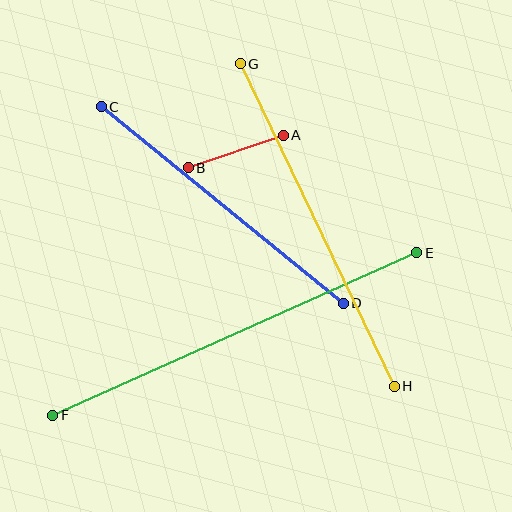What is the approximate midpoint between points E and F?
The midpoint is at approximately (235, 334) pixels.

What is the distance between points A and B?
The distance is approximately 100 pixels.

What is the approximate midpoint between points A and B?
The midpoint is at approximately (236, 151) pixels.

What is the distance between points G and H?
The distance is approximately 358 pixels.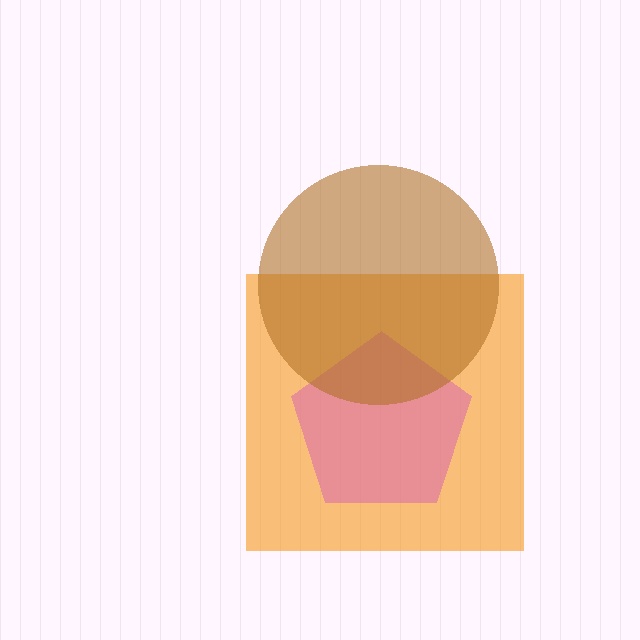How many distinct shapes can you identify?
There are 3 distinct shapes: an orange square, a pink pentagon, a brown circle.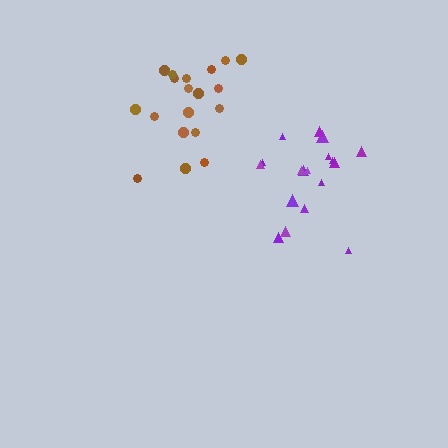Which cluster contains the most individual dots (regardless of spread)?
Brown (19).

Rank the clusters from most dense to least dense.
brown, purple.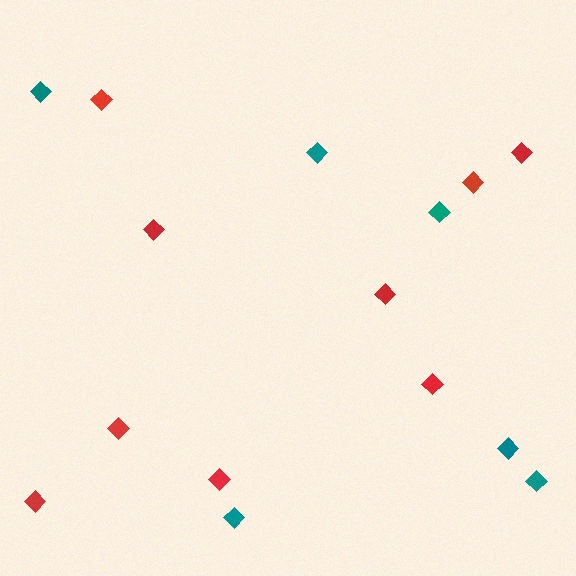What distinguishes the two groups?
There are 2 groups: one group of teal diamonds (6) and one group of red diamonds (9).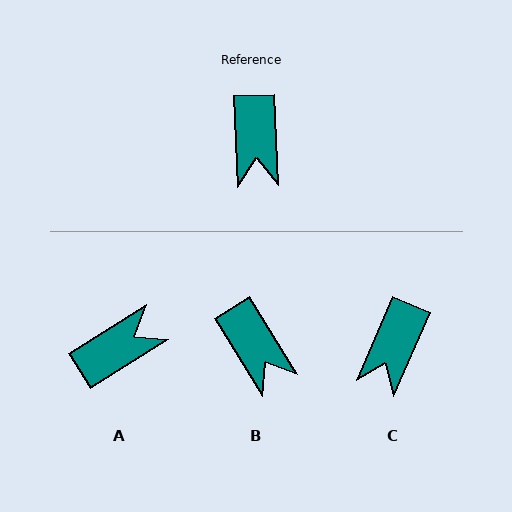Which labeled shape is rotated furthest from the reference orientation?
A, about 120 degrees away.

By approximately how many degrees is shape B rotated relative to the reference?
Approximately 30 degrees counter-clockwise.